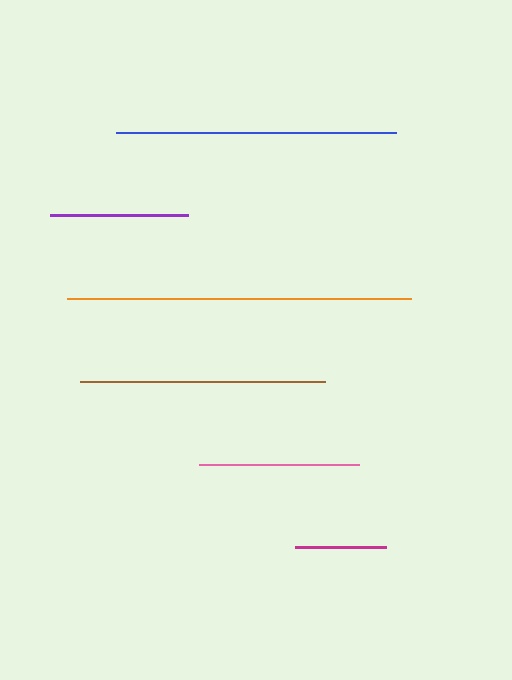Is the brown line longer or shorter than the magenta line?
The brown line is longer than the magenta line.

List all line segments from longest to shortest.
From longest to shortest: orange, blue, brown, pink, purple, magenta.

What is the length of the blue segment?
The blue segment is approximately 280 pixels long.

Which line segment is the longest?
The orange line is the longest at approximately 344 pixels.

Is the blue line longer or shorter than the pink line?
The blue line is longer than the pink line.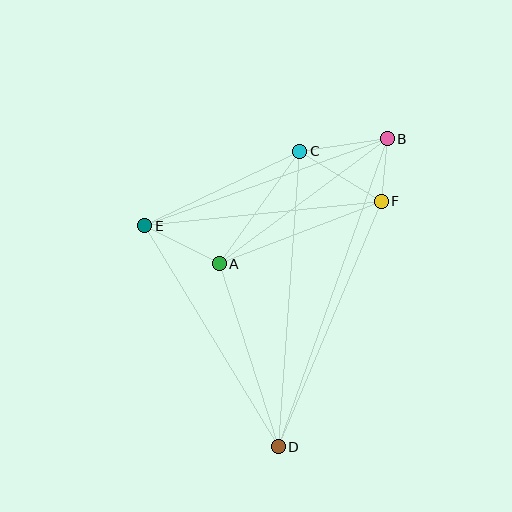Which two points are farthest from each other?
Points B and D are farthest from each other.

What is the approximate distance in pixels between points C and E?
The distance between C and E is approximately 172 pixels.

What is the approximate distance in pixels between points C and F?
The distance between C and F is approximately 96 pixels.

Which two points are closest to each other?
Points B and F are closest to each other.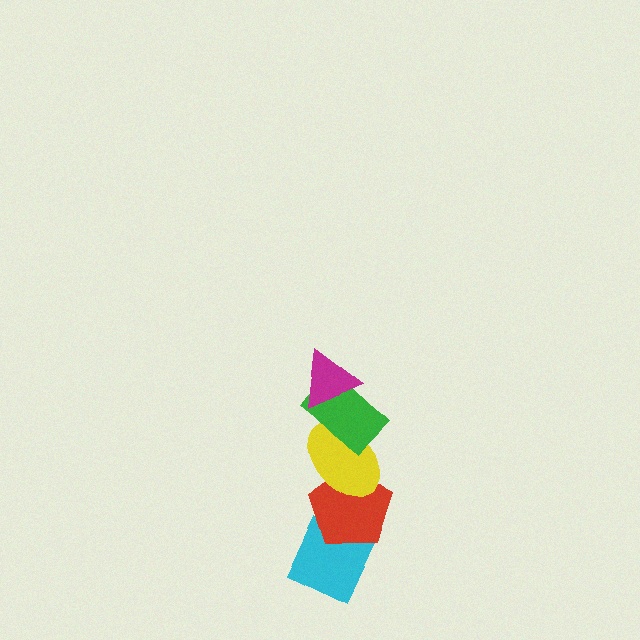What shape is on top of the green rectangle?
The magenta triangle is on top of the green rectangle.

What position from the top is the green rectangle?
The green rectangle is 2nd from the top.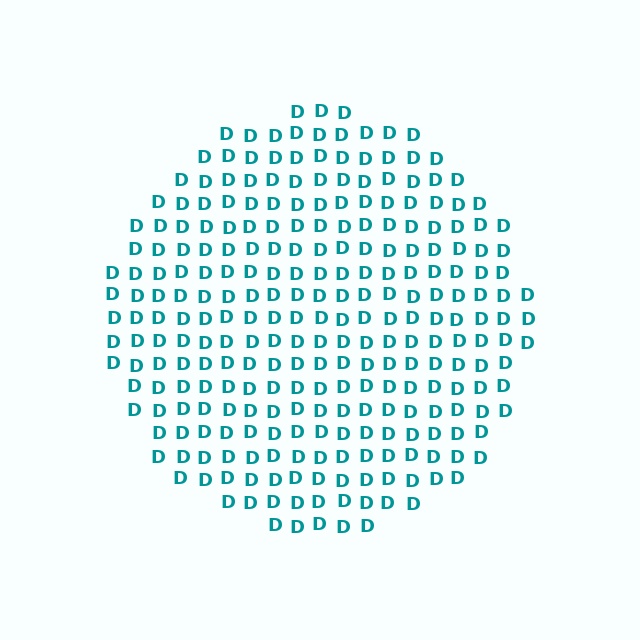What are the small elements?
The small elements are letter D's.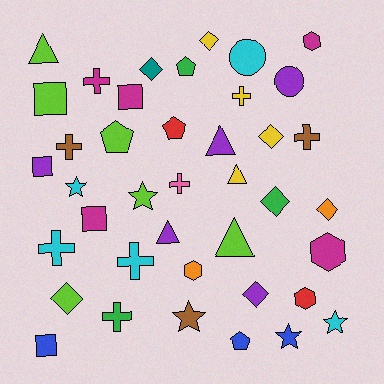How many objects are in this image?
There are 40 objects.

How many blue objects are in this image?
There are 3 blue objects.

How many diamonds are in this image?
There are 7 diamonds.